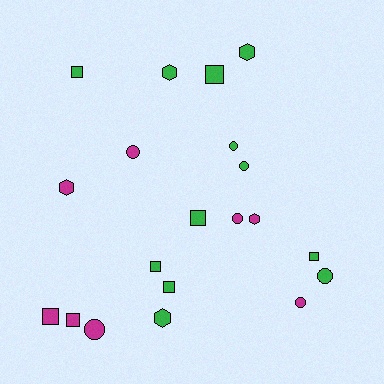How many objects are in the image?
There are 20 objects.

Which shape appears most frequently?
Square, with 8 objects.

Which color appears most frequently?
Green, with 12 objects.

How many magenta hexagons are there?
There are 2 magenta hexagons.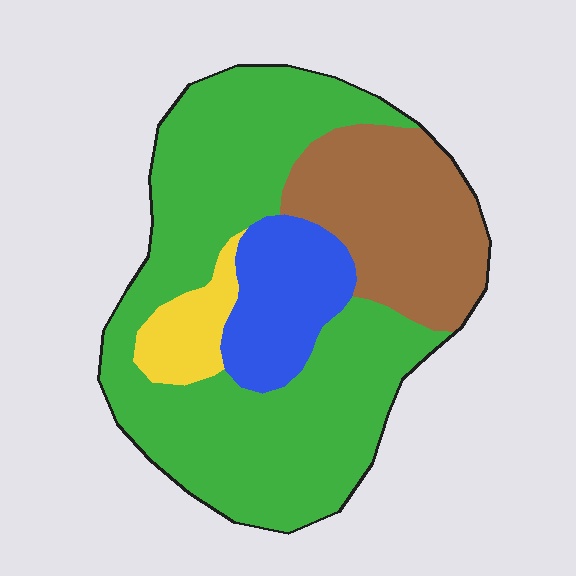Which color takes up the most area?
Green, at roughly 60%.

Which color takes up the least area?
Yellow, at roughly 5%.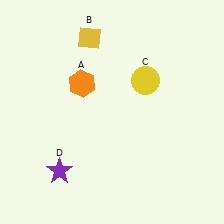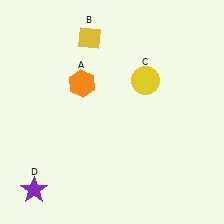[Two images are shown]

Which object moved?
The purple star (D) moved left.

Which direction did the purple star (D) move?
The purple star (D) moved left.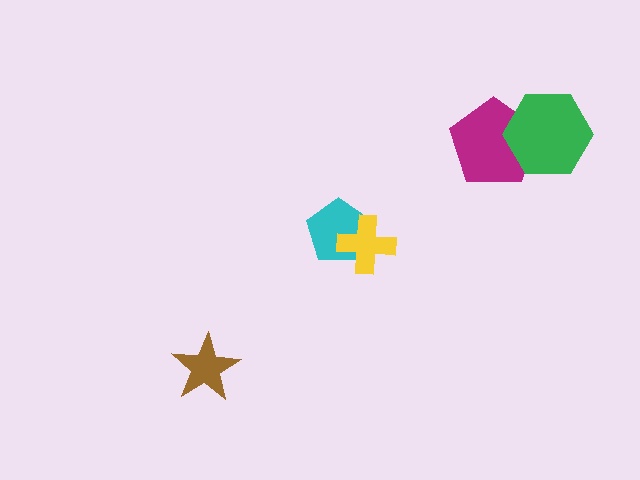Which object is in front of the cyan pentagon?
The yellow cross is in front of the cyan pentagon.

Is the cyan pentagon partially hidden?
Yes, it is partially covered by another shape.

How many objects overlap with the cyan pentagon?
1 object overlaps with the cyan pentagon.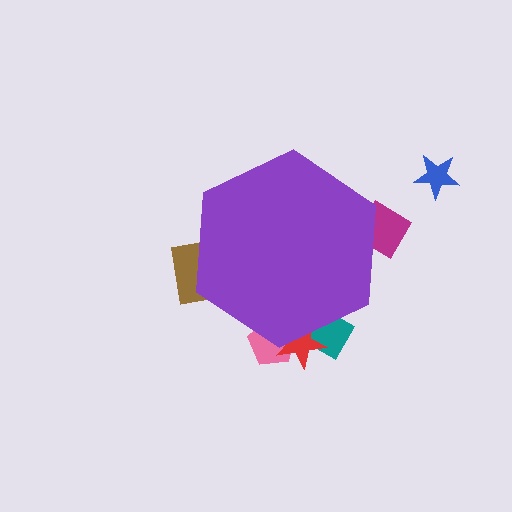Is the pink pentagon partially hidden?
Yes, the pink pentagon is partially hidden behind the purple hexagon.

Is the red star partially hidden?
Yes, the red star is partially hidden behind the purple hexagon.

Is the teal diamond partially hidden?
Yes, the teal diamond is partially hidden behind the purple hexagon.